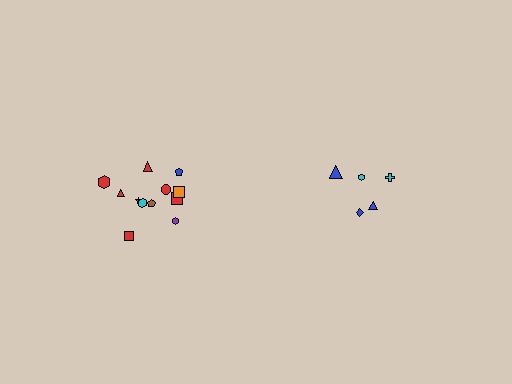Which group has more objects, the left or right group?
The left group.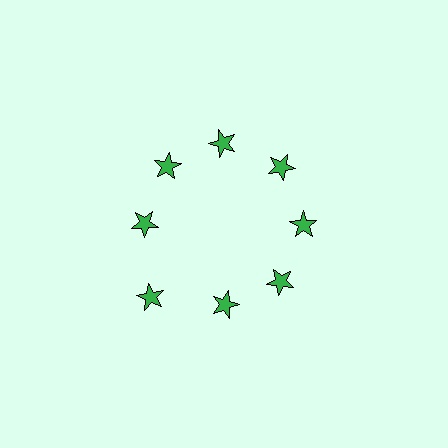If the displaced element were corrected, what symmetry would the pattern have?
It would have 8-fold rotational symmetry — the pattern would map onto itself every 45 degrees.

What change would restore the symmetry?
The symmetry would be restored by moving it inward, back onto the ring so that all 8 stars sit at equal angles and equal distance from the center.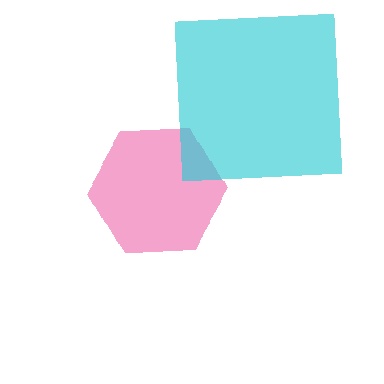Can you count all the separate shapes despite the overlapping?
Yes, there are 2 separate shapes.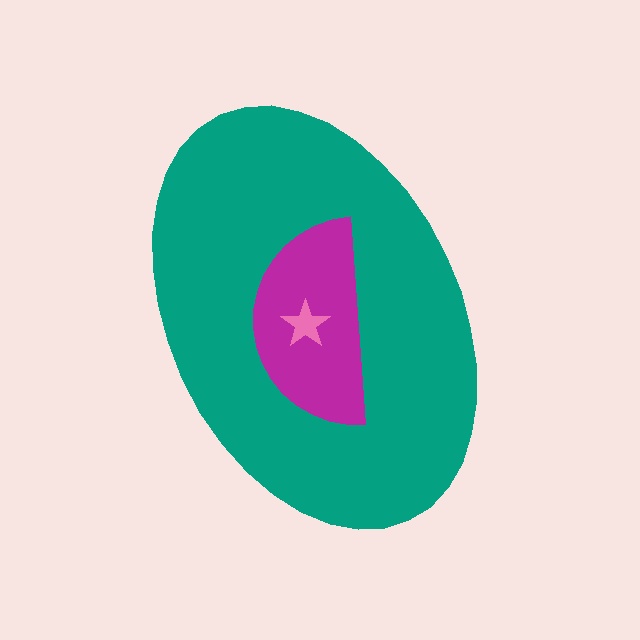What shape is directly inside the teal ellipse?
The magenta semicircle.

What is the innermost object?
The pink star.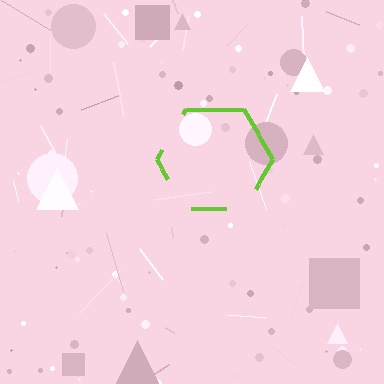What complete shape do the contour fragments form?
The contour fragments form a hexagon.